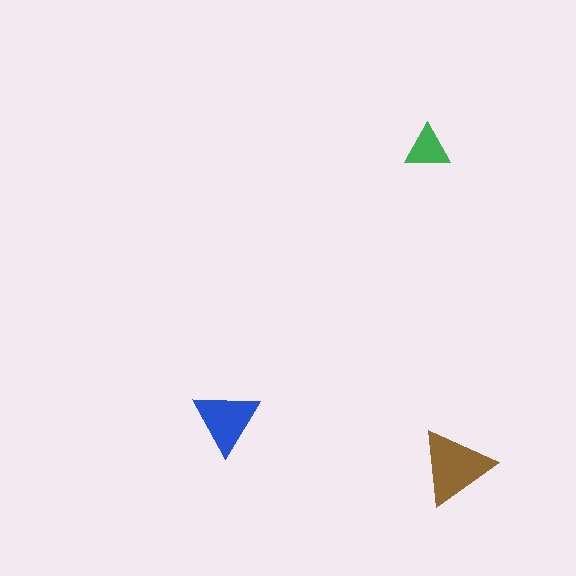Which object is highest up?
The green triangle is topmost.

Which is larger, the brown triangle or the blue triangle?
The brown one.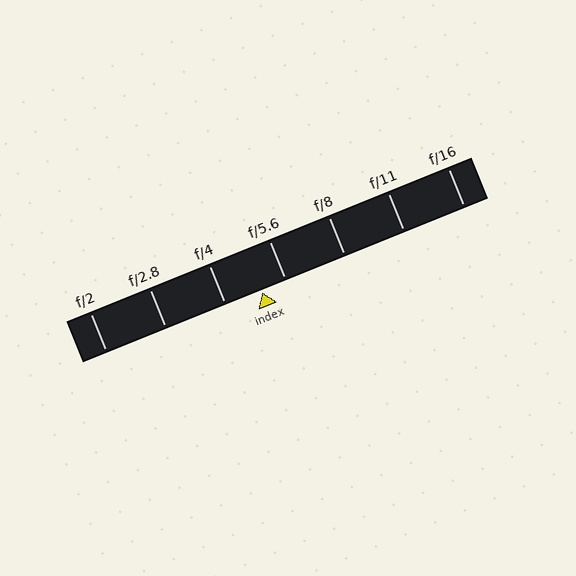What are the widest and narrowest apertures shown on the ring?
The widest aperture shown is f/2 and the narrowest is f/16.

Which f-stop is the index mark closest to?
The index mark is closest to f/5.6.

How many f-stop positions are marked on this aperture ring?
There are 7 f-stop positions marked.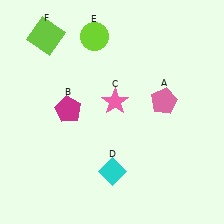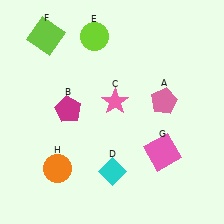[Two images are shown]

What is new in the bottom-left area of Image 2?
An orange circle (H) was added in the bottom-left area of Image 2.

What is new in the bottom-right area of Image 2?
A pink square (G) was added in the bottom-right area of Image 2.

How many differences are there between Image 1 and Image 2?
There are 2 differences between the two images.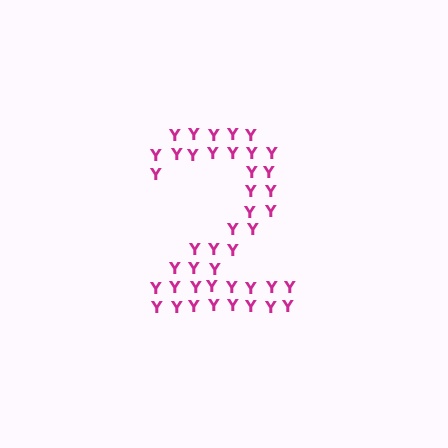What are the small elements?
The small elements are letter Y's.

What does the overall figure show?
The overall figure shows the digit 2.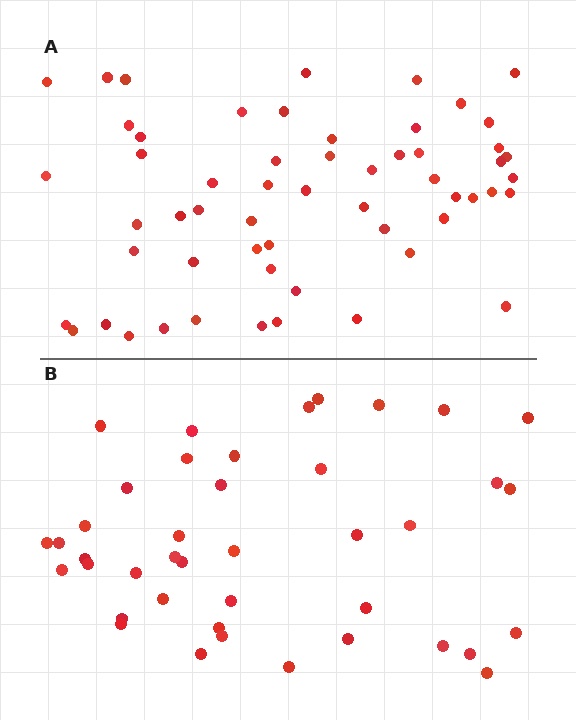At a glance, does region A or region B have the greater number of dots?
Region A (the top region) has more dots.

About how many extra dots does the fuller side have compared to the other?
Region A has approximately 15 more dots than region B.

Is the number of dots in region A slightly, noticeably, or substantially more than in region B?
Region A has noticeably more, but not dramatically so. The ratio is roughly 1.4 to 1.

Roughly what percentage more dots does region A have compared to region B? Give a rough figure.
About 40% more.